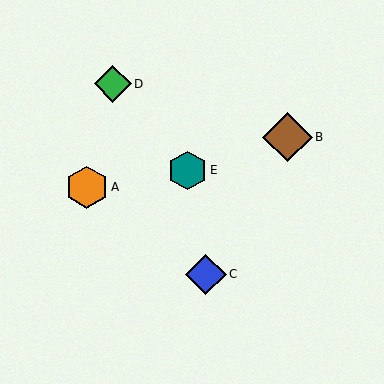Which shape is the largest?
The brown diamond (labeled B) is the largest.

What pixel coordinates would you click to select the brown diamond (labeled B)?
Click at (288, 137) to select the brown diamond B.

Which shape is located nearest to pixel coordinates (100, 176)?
The orange hexagon (labeled A) at (87, 187) is nearest to that location.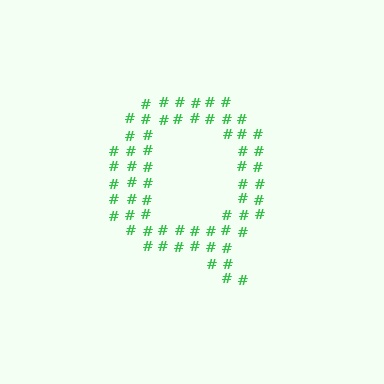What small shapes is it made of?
It is made of small hash symbols.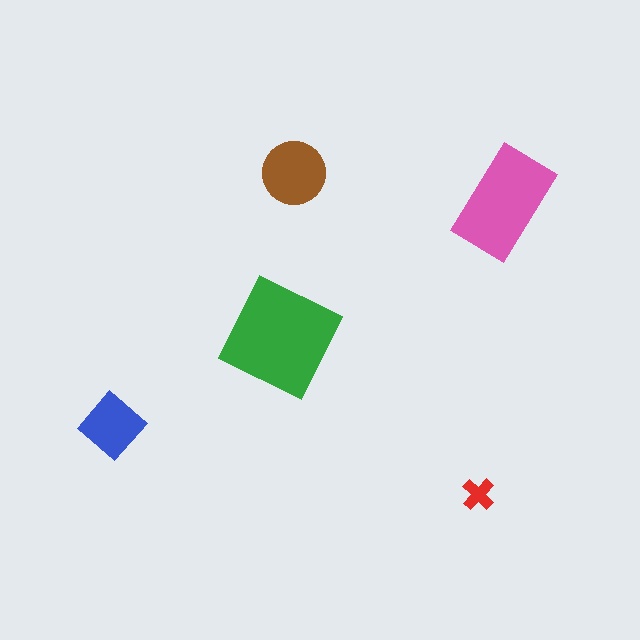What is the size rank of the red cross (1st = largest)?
5th.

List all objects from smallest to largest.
The red cross, the blue diamond, the brown circle, the pink rectangle, the green square.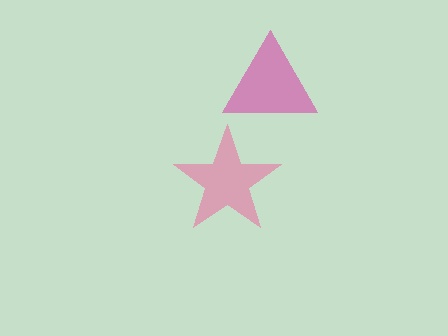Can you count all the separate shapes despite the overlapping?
Yes, there are 2 separate shapes.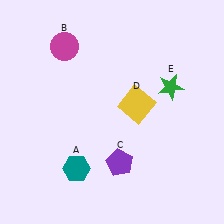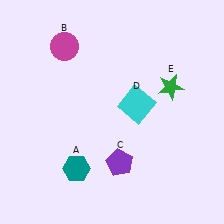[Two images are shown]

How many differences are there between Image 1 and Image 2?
There is 1 difference between the two images.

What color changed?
The square (D) changed from yellow in Image 1 to cyan in Image 2.